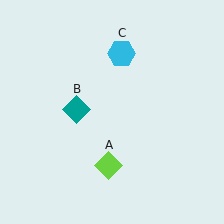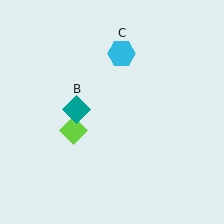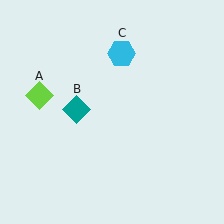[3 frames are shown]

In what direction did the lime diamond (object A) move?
The lime diamond (object A) moved up and to the left.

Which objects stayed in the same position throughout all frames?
Teal diamond (object B) and cyan hexagon (object C) remained stationary.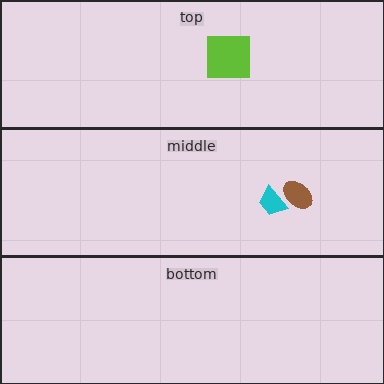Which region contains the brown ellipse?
The middle region.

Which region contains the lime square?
The top region.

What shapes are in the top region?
The lime square.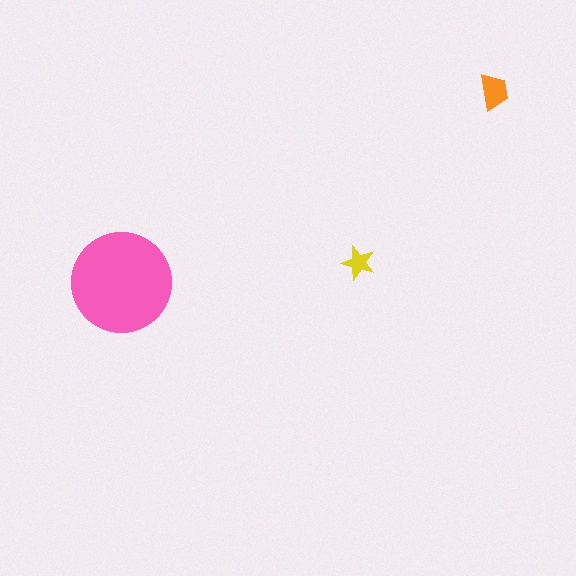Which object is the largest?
The pink circle.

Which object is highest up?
The orange trapezoid is topmost.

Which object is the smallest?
The yellow star.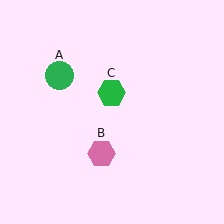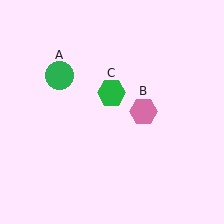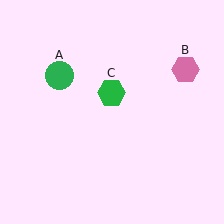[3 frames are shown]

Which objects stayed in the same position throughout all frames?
Green circle (object A) and green hexagon (object C) remained stationary.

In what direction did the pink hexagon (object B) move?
The pink hexagon (object B) moved up and to the right.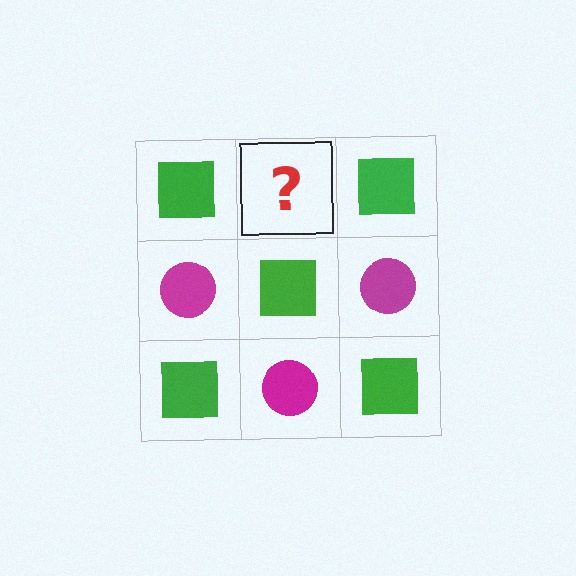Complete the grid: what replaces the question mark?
The question mark should be replaced with a magenta circle.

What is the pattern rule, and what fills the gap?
The rule is that it alternates green square and magenta circle in a checkerboard pattern. The gap should be filled with a magenta circle.